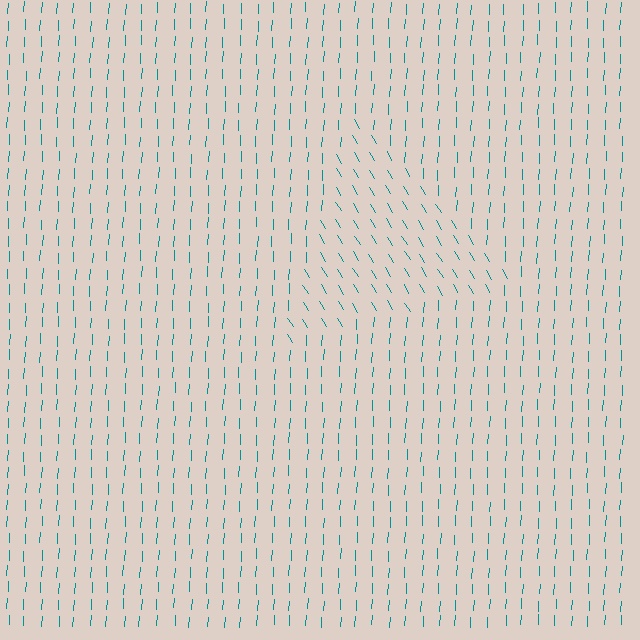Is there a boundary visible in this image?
Yes, there is a texture boundary formed by a change in line orientation.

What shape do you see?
I see a triangle.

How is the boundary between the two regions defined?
The boundary is defined purely by a change in line orientation (approximately 34 degrees difference). All lines are the same color and thickness.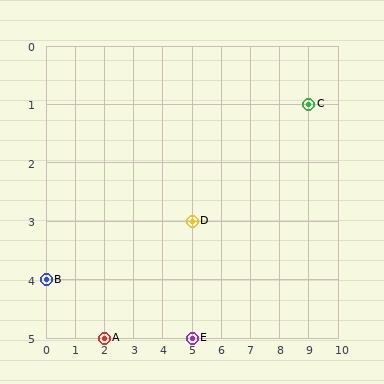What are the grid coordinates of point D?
Point D is at grid coordinates (5, 3).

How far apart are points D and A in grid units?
Points D and A are 3 columns and 2 rows apart (about 3.6 grid units diagonally).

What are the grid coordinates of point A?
Point A is at grid coordinates (2, 5).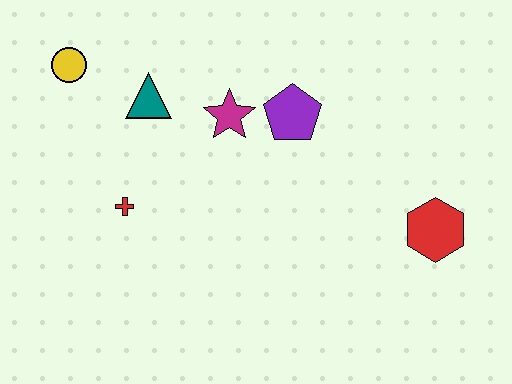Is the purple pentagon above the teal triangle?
No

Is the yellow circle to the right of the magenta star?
No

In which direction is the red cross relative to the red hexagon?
The red cross is to the left of the red hexagon.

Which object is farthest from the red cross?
The red hexagon is farthest from the red cross.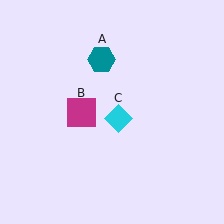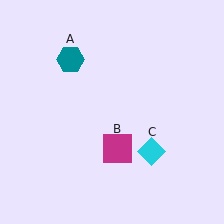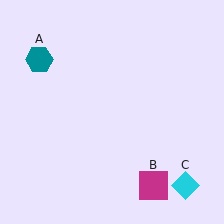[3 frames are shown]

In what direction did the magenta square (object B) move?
The magenta square (object B) moved down and to the right.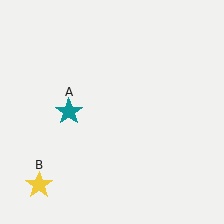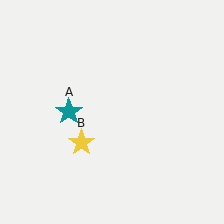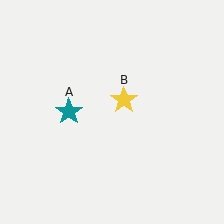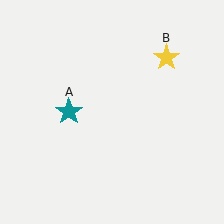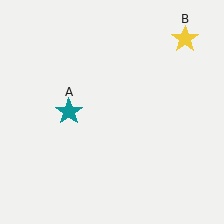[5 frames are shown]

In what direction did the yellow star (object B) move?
The yellow star (object B) moved up and to the right.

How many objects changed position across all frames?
1 object changed position: yellow star (object B).